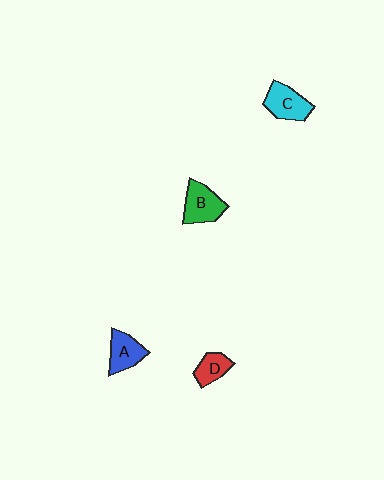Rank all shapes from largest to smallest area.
From largest to smallest: B (green), C (cyan), A (blue), D (red).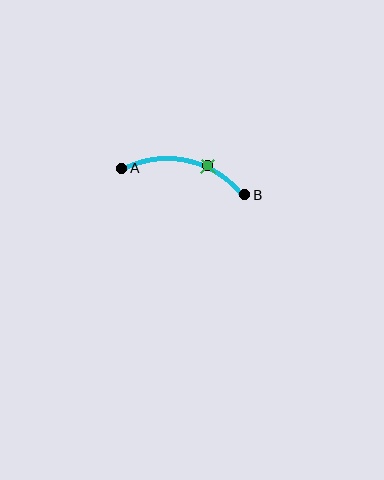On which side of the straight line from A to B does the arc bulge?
The arc bulges above the straight line connecting A and B.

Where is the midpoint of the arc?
The arc midpoint is the point on the curve farthest from the straight line joining A and B. It sits above that line.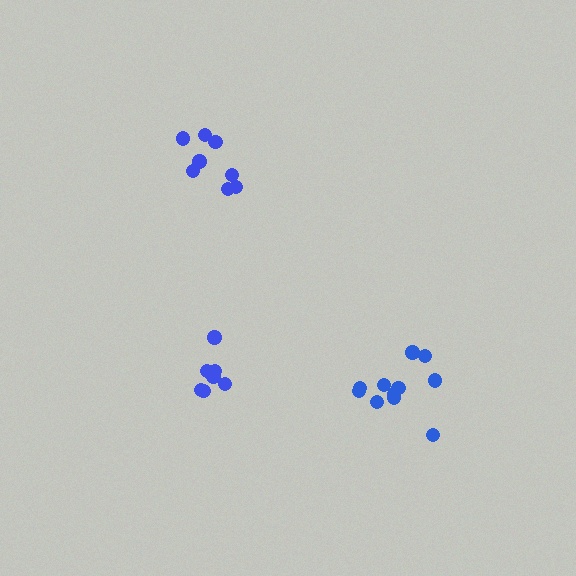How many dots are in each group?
Group 1: 7 dots, Group 2: 8 dots, Group 3: 11 dots (26 total).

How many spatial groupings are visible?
There are 3 spatial groupings.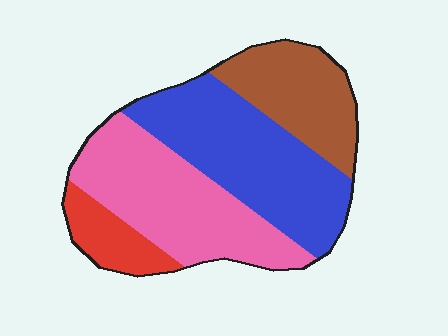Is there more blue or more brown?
Blue.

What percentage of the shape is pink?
Pink covers 34% of the shape.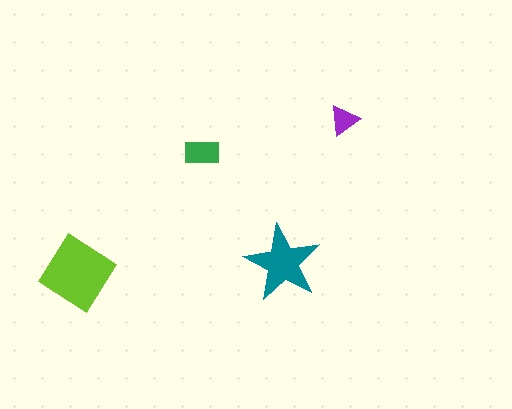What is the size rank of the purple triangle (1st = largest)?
4th.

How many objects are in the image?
There are 4 objects in the image.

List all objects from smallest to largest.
The purple triangle, the green rectangle, the teal star, the lime diamond.